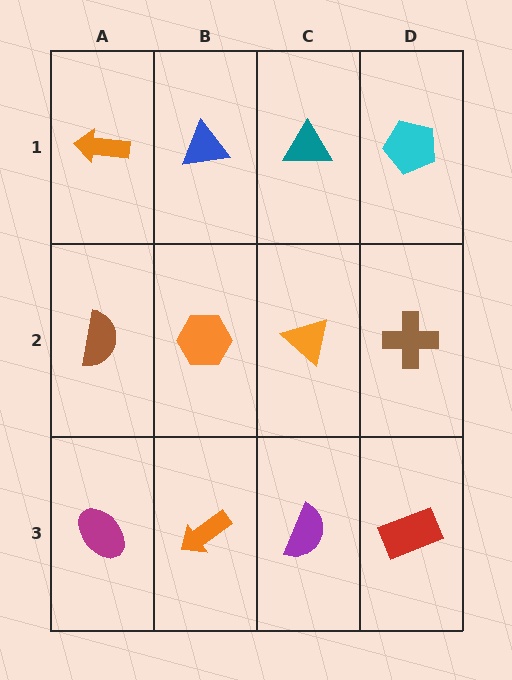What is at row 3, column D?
A red rectangle.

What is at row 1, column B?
A blue triangle.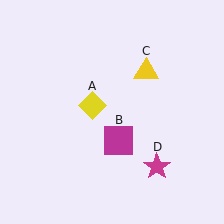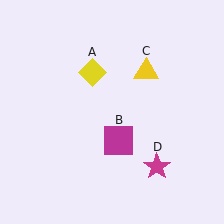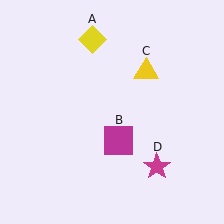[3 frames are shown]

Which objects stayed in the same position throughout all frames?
Magenta square (object B) and yellow triangle (object C) and magenta star (object D) remained stationary.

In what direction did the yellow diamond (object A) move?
The yellow diamond (object A) moved up.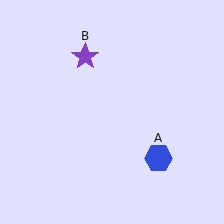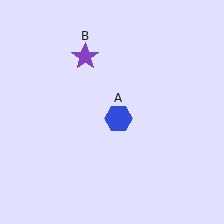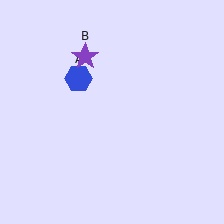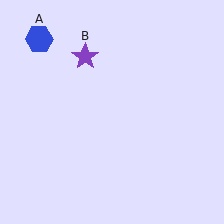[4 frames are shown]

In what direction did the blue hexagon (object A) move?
The blue hexagon (object A) moved up and to the left.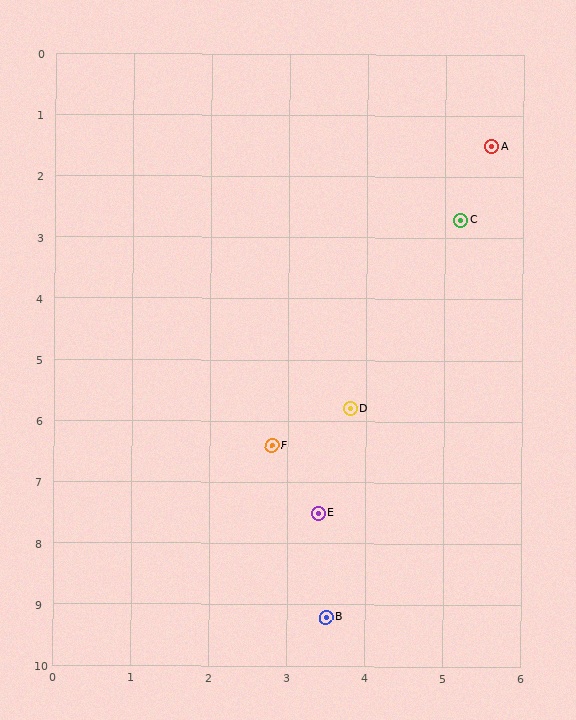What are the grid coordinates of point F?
Point F is at approximately (2.8, 6.4).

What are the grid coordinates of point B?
Point B is at approximately (3.5, 9.2).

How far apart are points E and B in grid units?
Points E and B are about 1.7 grid units apart.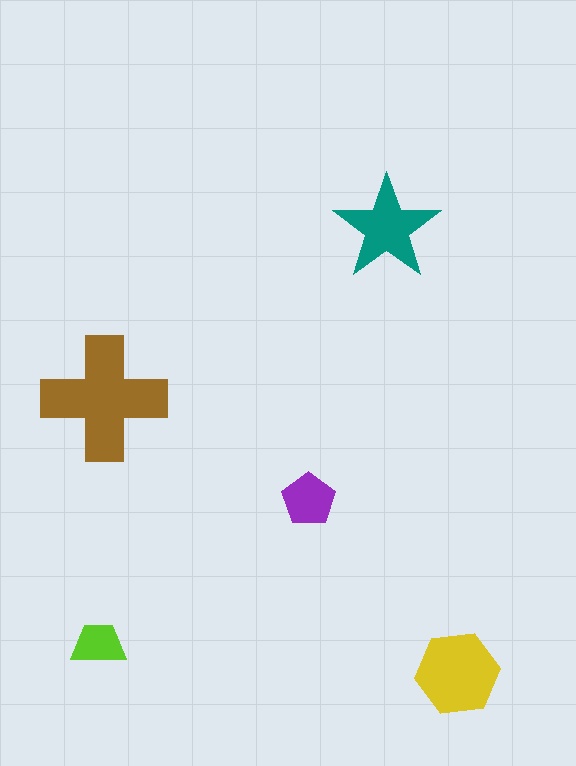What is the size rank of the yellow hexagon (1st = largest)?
2nd.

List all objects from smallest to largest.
The lime trapezoid, the purple pentagon, the teal star, the yellow hexagon, the brown cross.